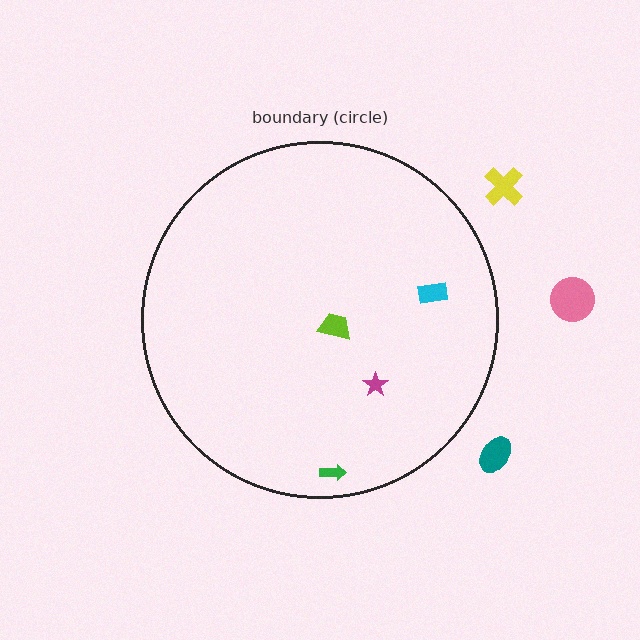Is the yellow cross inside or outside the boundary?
Outside.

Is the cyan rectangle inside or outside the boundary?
Inside.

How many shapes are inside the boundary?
4 inside, 3 outside.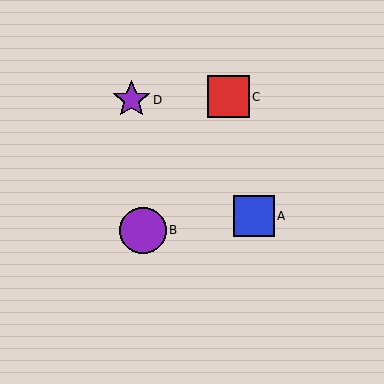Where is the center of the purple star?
The center of the purple star is at (131, 100).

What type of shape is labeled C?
Shape C is a red square.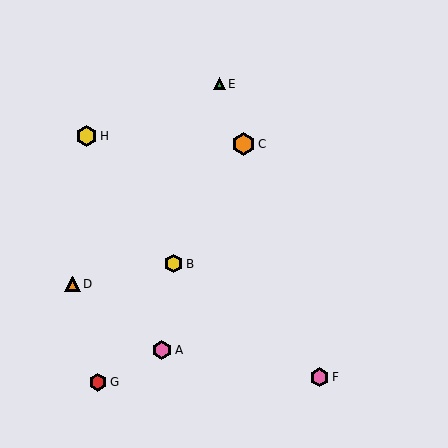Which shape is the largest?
The orange hexagon (labeled C) is the largest.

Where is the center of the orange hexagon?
The center of the orange hexagon is at (244, 144).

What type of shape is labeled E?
Shape E is a green triangle.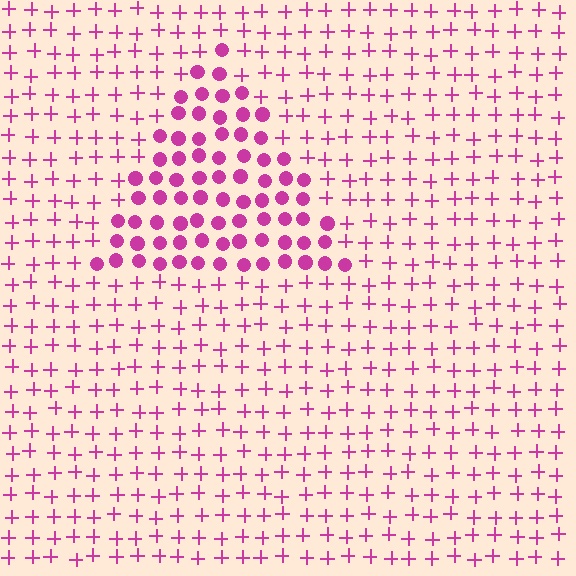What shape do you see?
I see a triangle.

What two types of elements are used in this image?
The image uses circles inside the triangle region and plus signs outside it.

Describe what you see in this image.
The image is filled with small magenta elements arranged in a uniform grid. A triangle-shaped region contains circles, while the surrounding area contains plus signs. The boundary is defined purely by the change in element shape.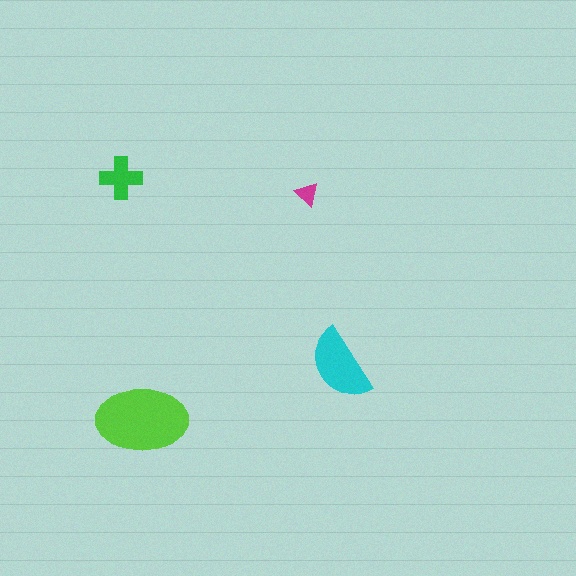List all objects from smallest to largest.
The magenta triangle, the green cross, the cyan semicircle, the lime ellipse.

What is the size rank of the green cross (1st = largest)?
3rd.